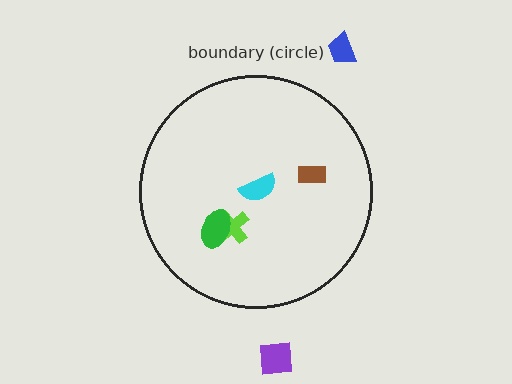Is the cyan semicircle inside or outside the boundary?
Inside.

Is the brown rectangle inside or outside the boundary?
Inside.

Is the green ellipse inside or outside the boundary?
Inside.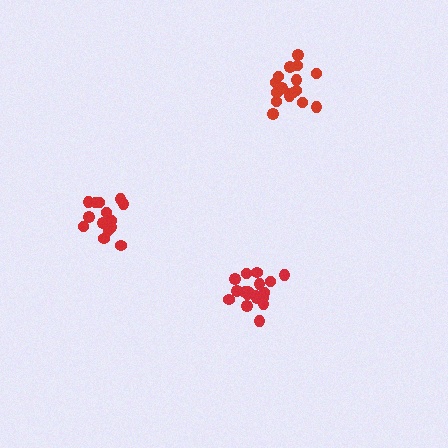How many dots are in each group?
Group 1: 18 dots, Group 2: 14 dots, Group 3: 17 dots (49 total).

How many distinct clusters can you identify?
There are 3 distinct clusters.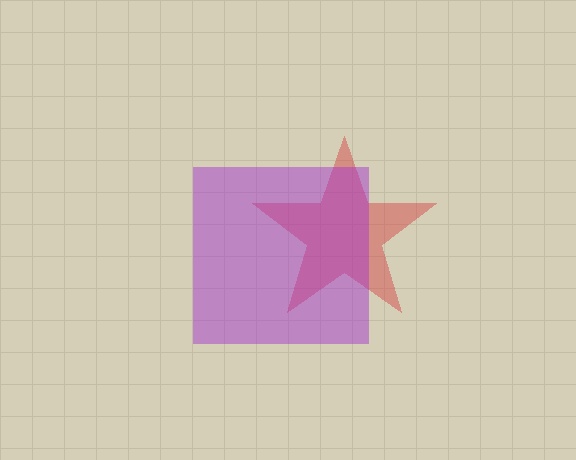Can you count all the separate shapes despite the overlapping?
Yes, there are 2 separate shapes.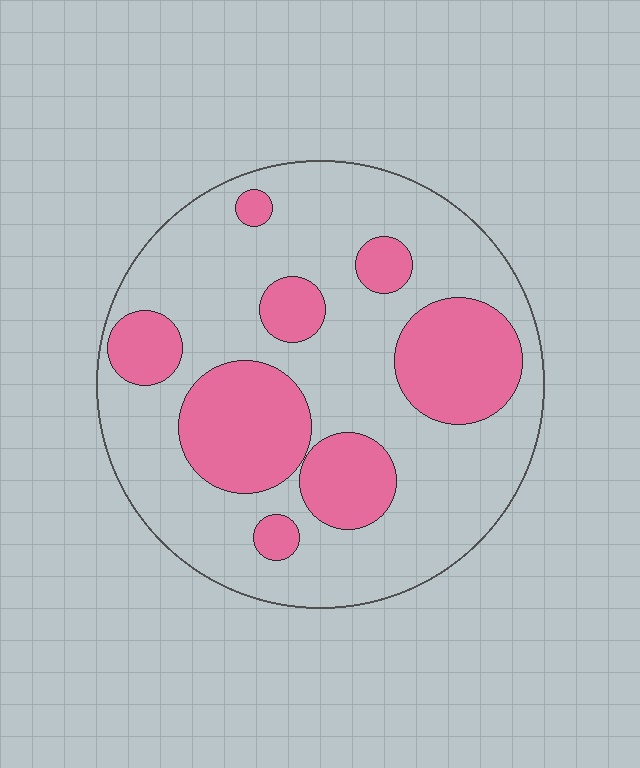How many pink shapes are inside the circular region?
8.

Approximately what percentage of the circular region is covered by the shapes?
Approximately 30%.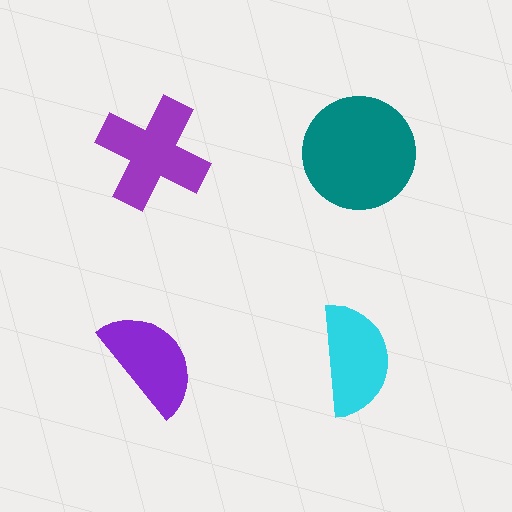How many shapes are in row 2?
2 shapes.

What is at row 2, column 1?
A purple semicircle.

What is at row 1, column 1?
A purple cross.